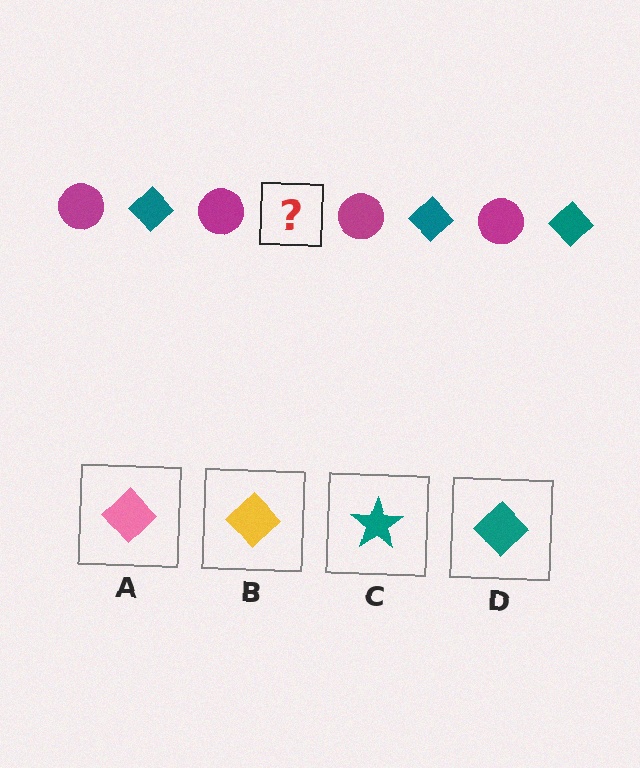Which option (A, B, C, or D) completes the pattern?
D.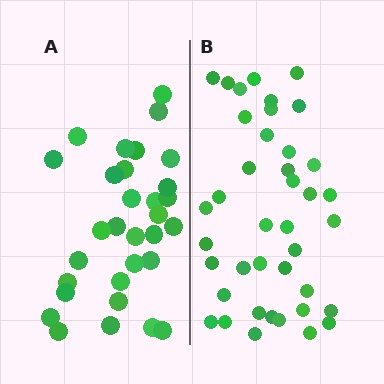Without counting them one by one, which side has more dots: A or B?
Region B (the right region) has more dots.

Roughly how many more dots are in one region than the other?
Region B has roughly 8 or so more dots than region A.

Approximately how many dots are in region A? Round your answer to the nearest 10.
About 30 dots. (The exact count is 31, which rounds to 30.)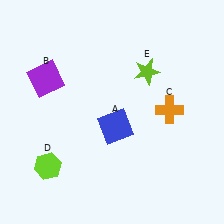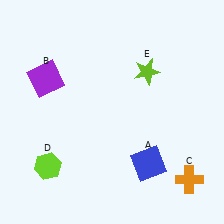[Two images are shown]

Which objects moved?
The objects that moved are: the blue square (A), the orange cross (C).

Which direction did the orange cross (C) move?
The orange cross (C) moved down.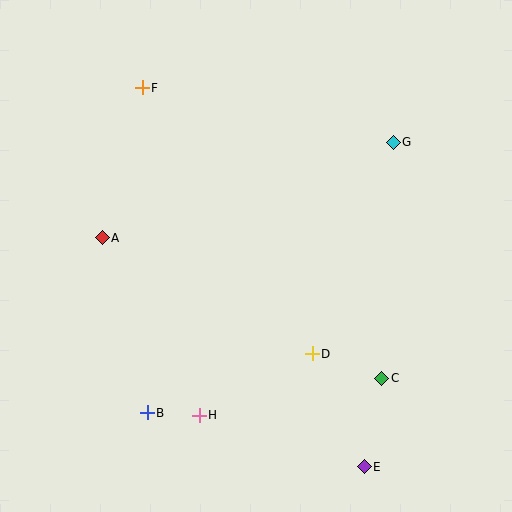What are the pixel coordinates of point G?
Point G is at (393, 142).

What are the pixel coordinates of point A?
Point A is at (102, 238).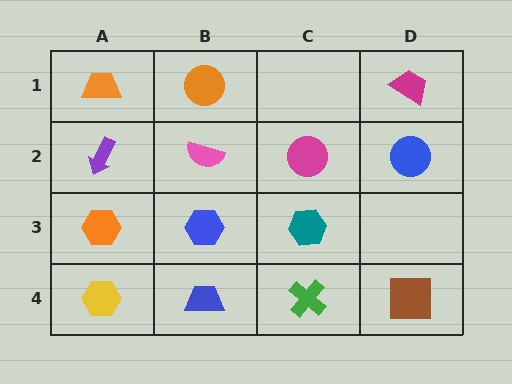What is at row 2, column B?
A pink semicircle.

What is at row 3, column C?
A teal hexagon.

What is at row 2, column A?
A purple arrow.